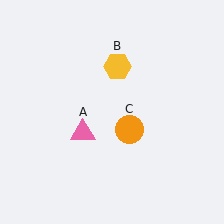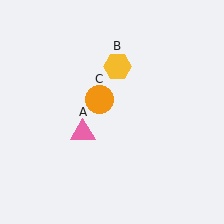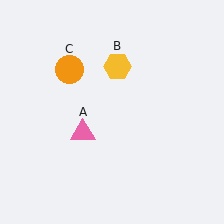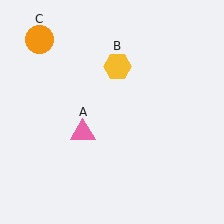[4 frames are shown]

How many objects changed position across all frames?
1 object changed position: orange circle (object C).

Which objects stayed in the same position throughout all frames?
Pink triangle (object A) and yellow hexagon (object B) remained stationary.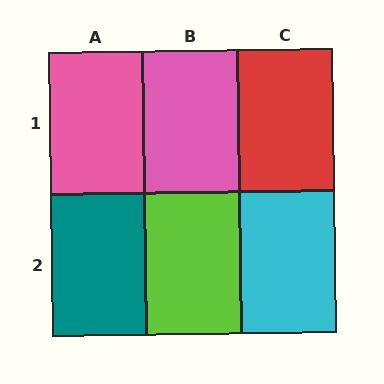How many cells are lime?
1 cell is lime.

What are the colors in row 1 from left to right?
Pink, pink, red.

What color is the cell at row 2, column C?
Cyan.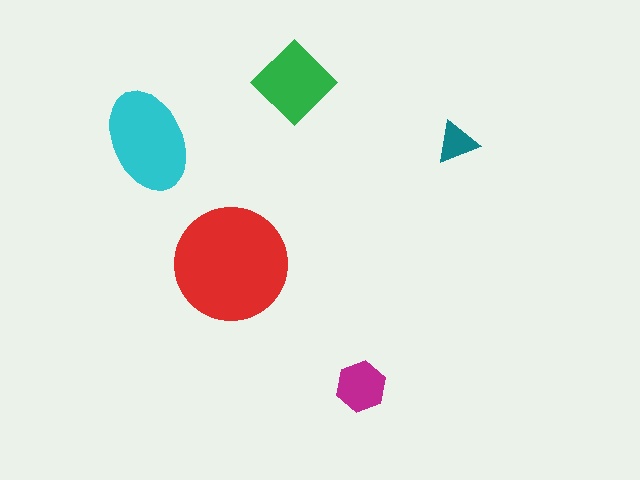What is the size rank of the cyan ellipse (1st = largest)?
2nd.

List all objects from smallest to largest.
The teal triangle, the magenta hexagon, the green diamond, the cyan ellipse, the red circle.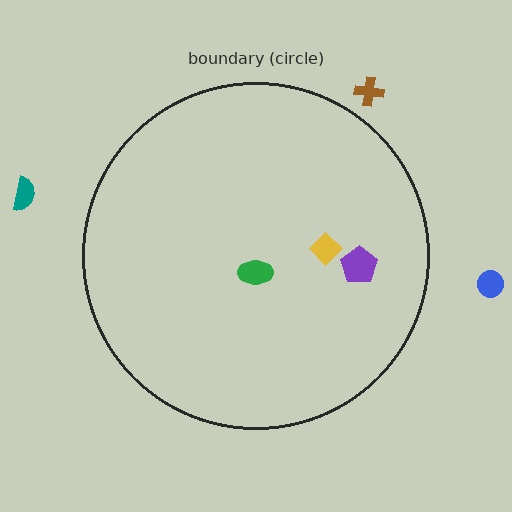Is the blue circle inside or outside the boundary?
Outside.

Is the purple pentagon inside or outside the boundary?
Inside.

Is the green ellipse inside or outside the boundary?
Inside.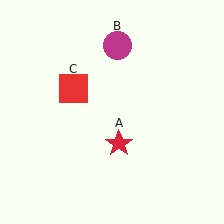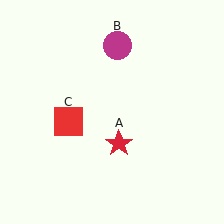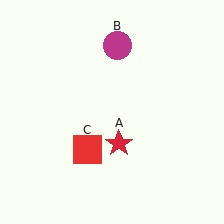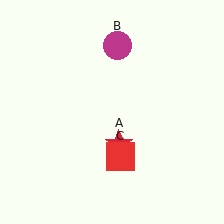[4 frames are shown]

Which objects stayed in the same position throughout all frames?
Red star (object A) and magenta circle (object B) remained stationary.